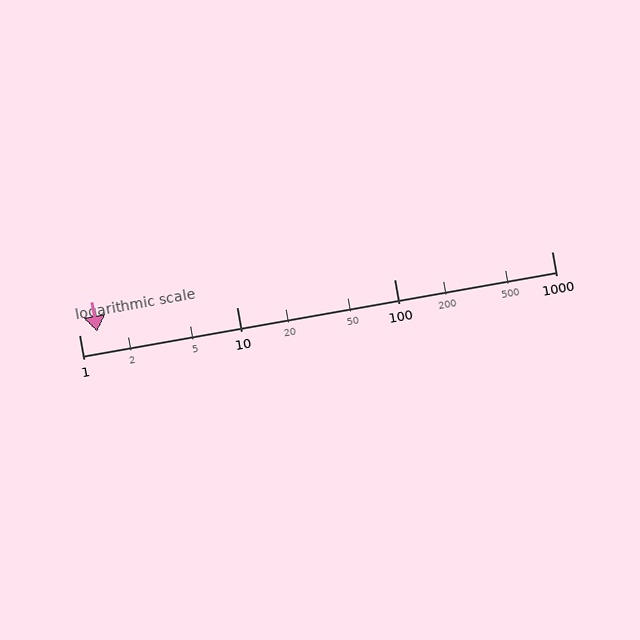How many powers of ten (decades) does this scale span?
The scale spans 3 decades, from 1 to 1000.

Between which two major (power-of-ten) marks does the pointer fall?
The pointer is between 1 and 10.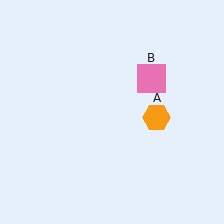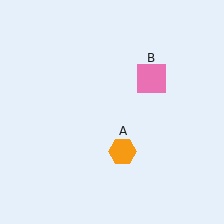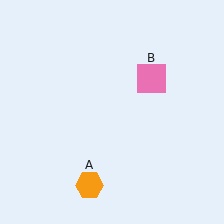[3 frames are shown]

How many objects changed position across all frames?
1 object changed position: orange hexagon (object A).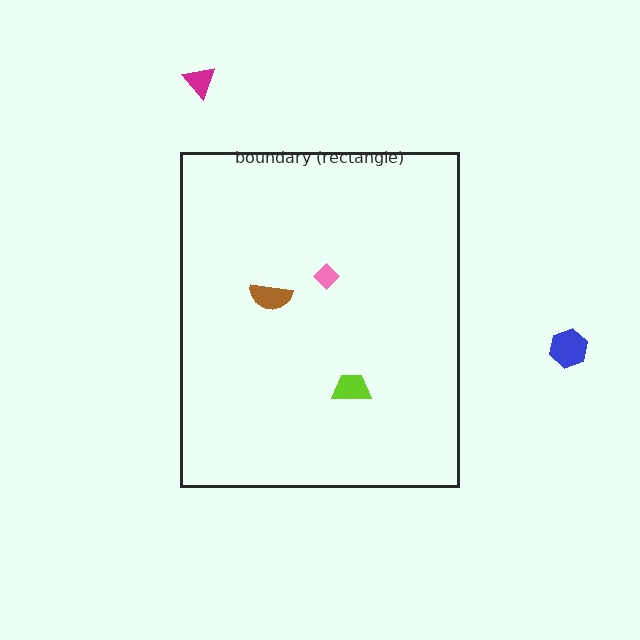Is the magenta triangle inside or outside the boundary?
Outside.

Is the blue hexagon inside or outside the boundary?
Outside.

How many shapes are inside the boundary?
3 inside, 2 outside.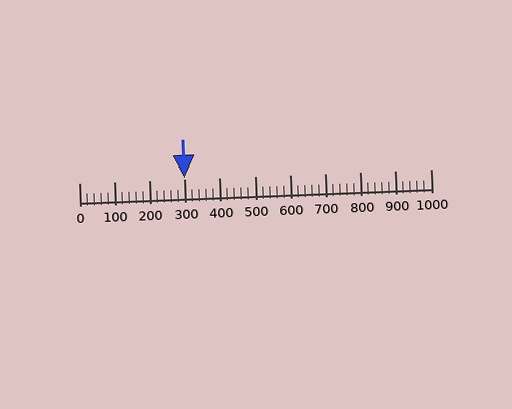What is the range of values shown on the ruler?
The ruler shows values from 0 to 1000.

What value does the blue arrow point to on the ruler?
The blue arrow points to approximately 300.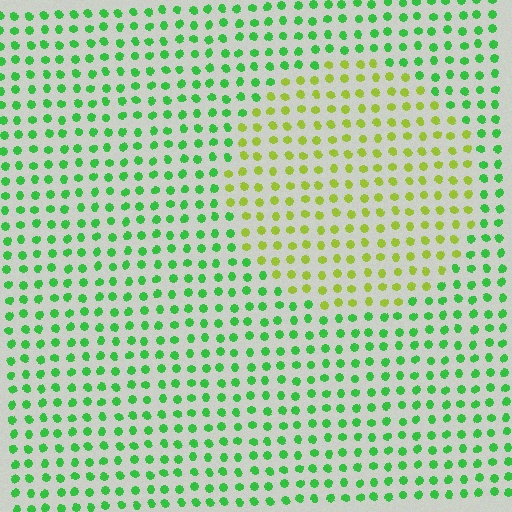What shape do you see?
I see a circle.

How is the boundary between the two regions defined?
The boundary is defined purely by a slight shift in hue (about 47 degrees). Spacing, size, and orientation are identical on both sides.